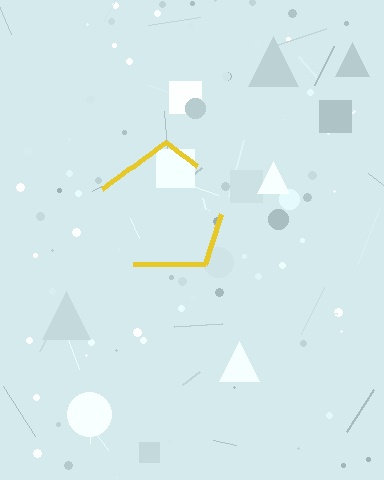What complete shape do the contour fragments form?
The contour fragments form a pentagon.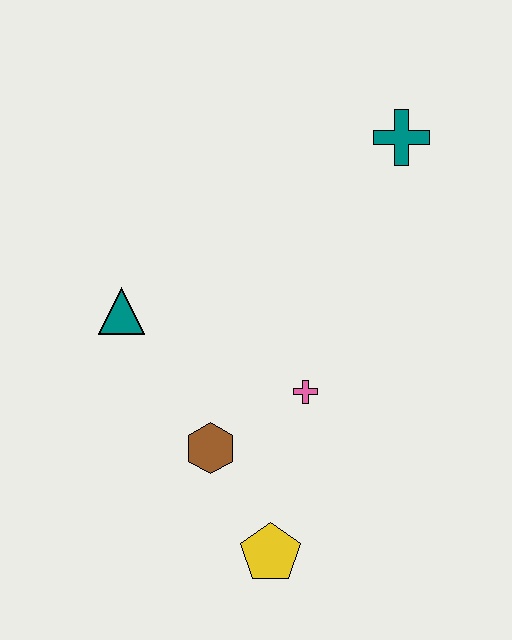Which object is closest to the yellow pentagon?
The brown hexagon is closest to the yellow pentagon.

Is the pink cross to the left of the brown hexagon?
No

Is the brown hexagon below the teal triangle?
Yes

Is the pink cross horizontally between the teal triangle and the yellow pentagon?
No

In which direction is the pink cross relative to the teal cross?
The pink cross is below the teal cross.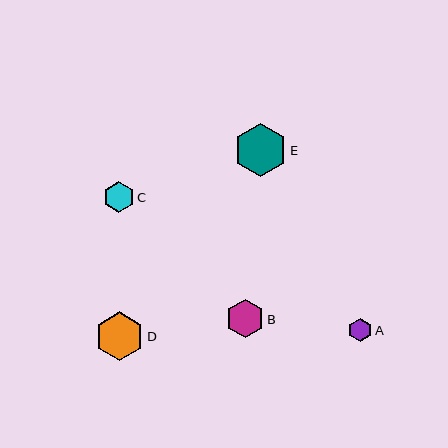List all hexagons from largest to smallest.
From largest to smallest: E, D, B, C, A.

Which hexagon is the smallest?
Hexagon A is the smallest with a size of approximately 24 pixels.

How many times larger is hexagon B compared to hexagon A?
Hexagon B is approximately 1.6 times the size of hexagon A.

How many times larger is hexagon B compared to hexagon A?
Hexagon B is approximately 1.6 times the size of hexagon A.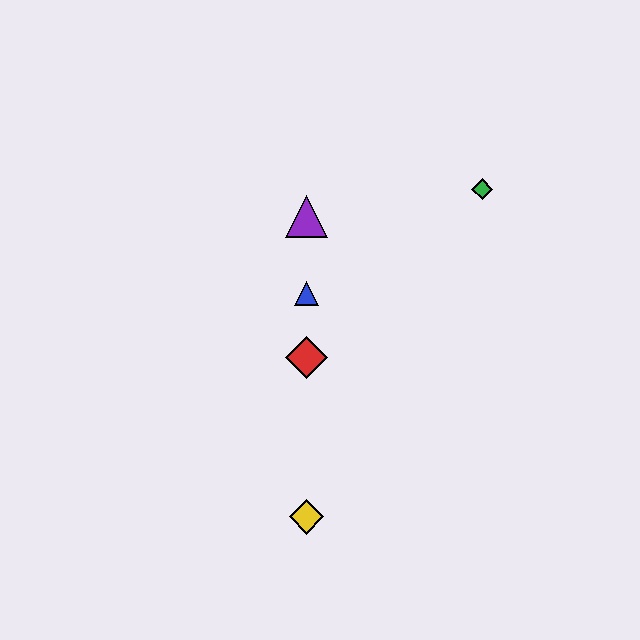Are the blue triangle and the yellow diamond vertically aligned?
Yes, both are at x≈306.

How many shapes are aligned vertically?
4 shapes (the red diamond, the blue triangle, the yellow diamond, the purple triangle) are aligned vertically.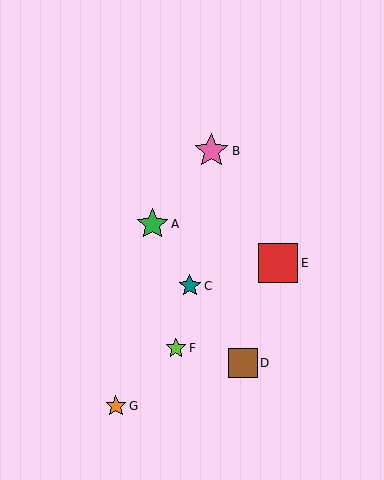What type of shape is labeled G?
Shape G is an orange star.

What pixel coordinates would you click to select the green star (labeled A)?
Click at (153, 224) to select the green star A.